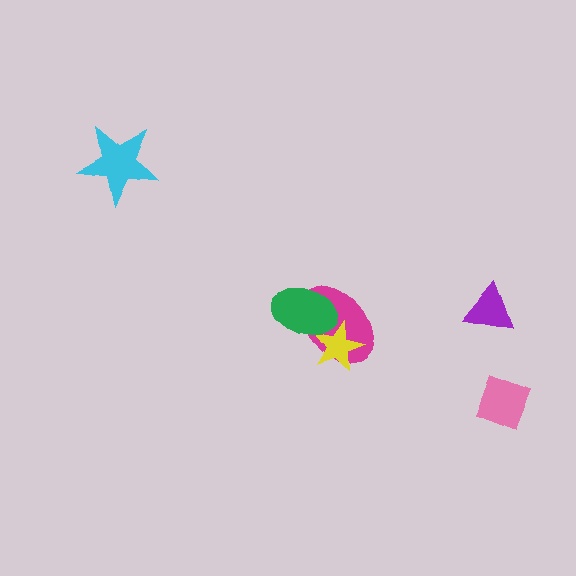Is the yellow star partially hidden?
Yes, it is partially covered by another shape.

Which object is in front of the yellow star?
The green ellipse is in front of the yellow star.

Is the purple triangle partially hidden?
No, no other shape covers it.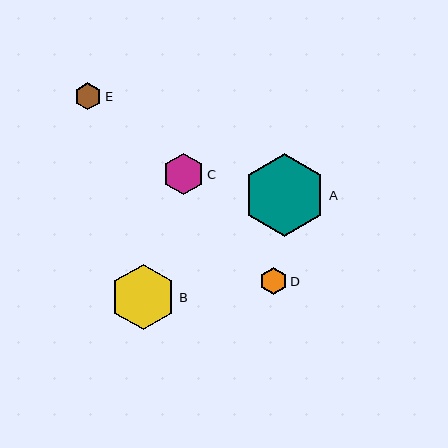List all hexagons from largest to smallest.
From largest to smallest: A, B, C, D, E.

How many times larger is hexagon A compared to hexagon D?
Hexagon A is approximately 3.0 times the size of hexagon D.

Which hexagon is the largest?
Hexagon A is the largest with a size of approximately 83 pixels.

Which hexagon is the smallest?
Hexagon E is the smallest with a size of approximately 27 pixels.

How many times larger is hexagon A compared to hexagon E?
Hexagon A is approximately 3.0 times the size of hexagon E.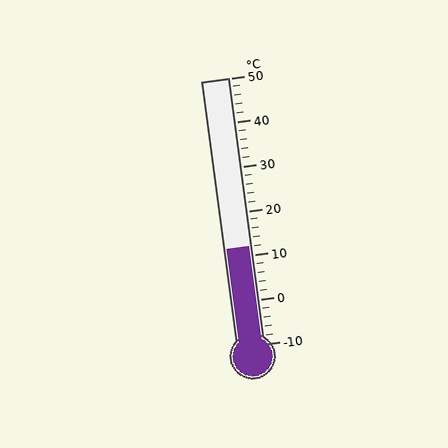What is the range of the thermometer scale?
The thermometer scale ranges from -10°C to 50°C.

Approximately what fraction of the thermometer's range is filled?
The thermometer is filled to approximately 35% of its range.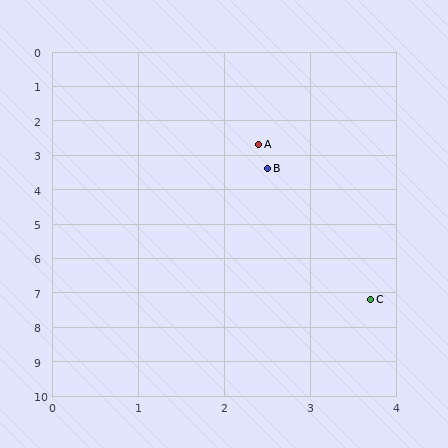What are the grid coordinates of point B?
Point B is at approximately (2.5, 3.4).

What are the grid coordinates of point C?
Point C is at approximately (3.7, 7.2).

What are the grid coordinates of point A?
Point A is at approximately (2.4, 2.7).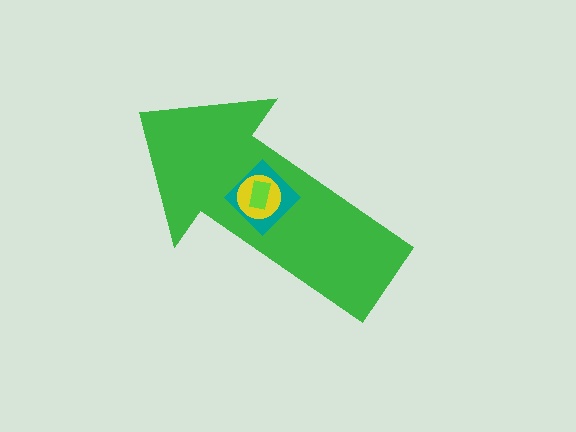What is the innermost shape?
The lime rectangle.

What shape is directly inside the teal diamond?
The yellow circle.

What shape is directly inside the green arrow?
The teal diamond.